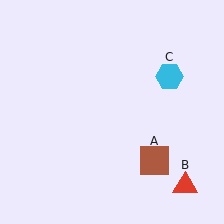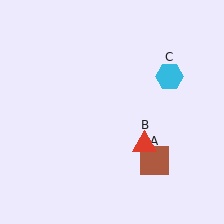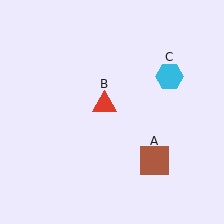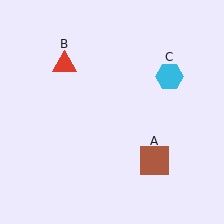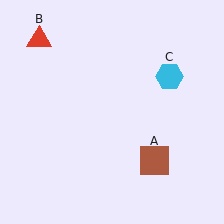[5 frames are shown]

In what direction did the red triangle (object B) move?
The red triangle (object B) moved up and to the left.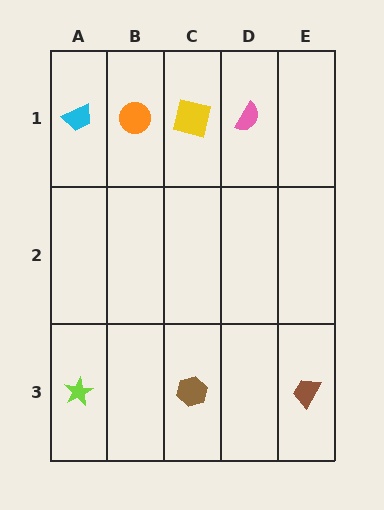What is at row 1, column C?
A yellow square.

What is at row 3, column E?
A brown trapezoid.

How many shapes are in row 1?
4 shapes.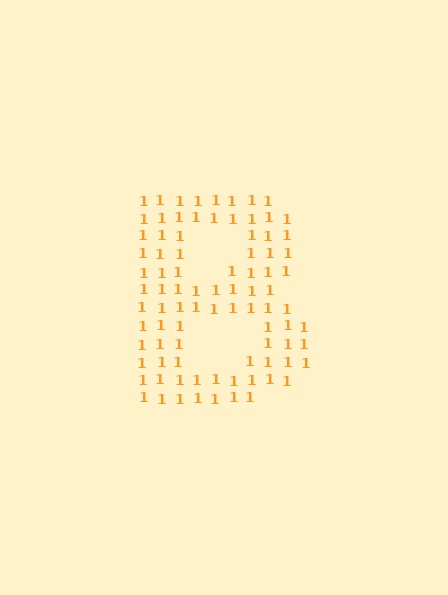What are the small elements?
The small elements are digit 1's.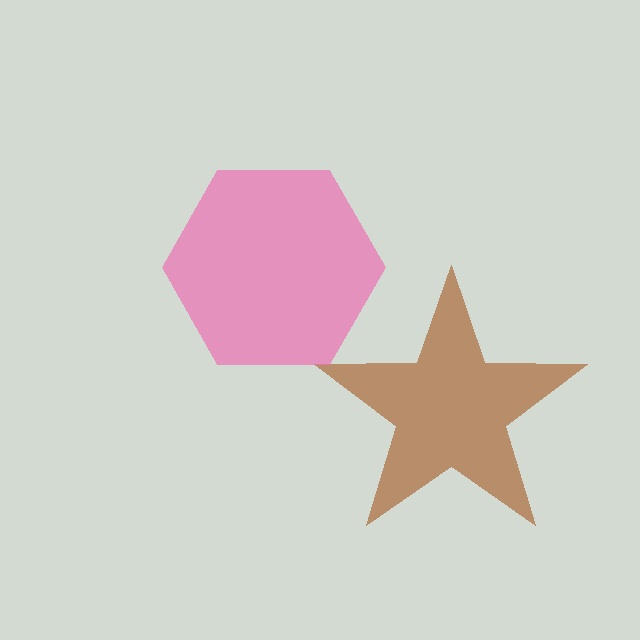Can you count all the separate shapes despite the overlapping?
Yes, there are 2 separate shapes.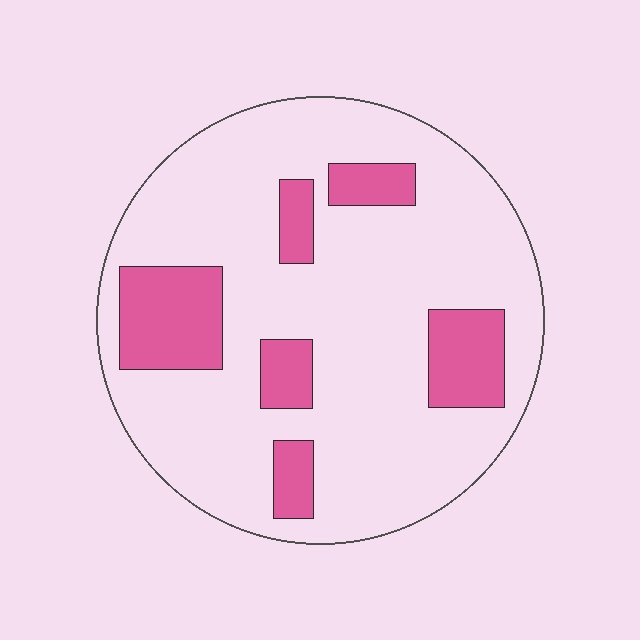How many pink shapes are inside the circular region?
6.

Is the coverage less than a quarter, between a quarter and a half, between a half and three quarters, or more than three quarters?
Less than a quarter.